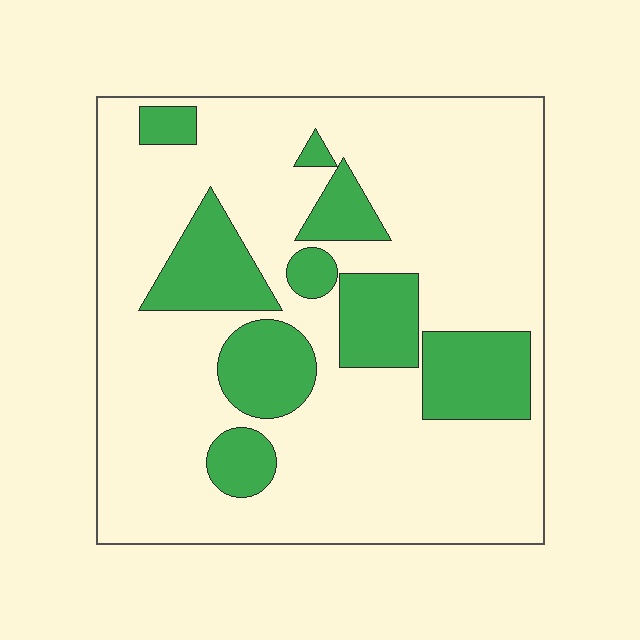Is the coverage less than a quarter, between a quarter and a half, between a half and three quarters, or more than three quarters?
Less than a quarter.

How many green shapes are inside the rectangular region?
9.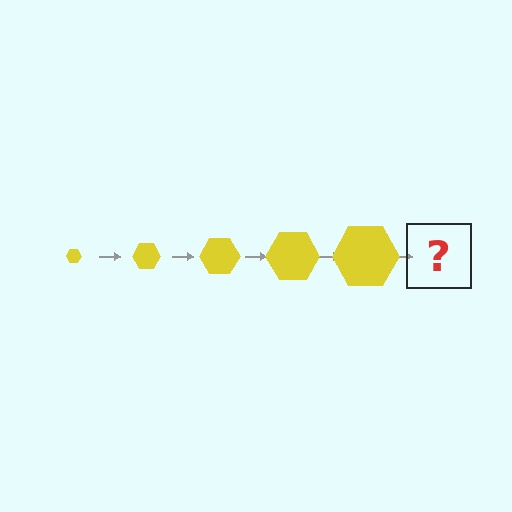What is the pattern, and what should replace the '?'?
The pattern is that the hexagon gets progressively larger each step. The '?' should be a yellow hexagon, larger than the previous one.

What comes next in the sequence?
The next element should be a yellow hexagon, larger than the previous one.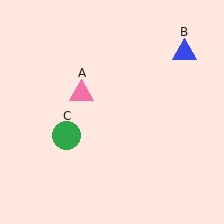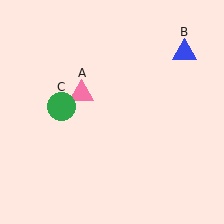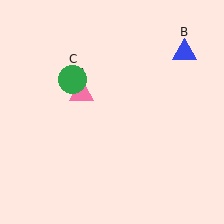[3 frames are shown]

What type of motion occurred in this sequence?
The green circle (object C) rotated clockwise around the center of the scene.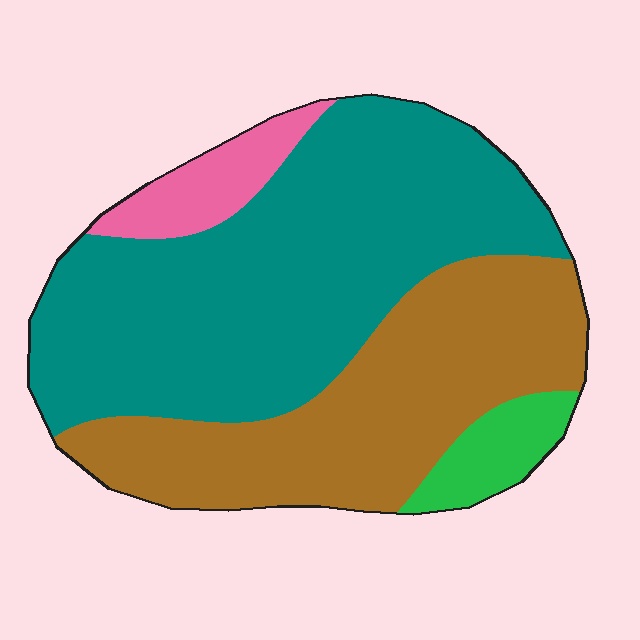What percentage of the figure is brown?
Brown covers roughly 35% of the figure.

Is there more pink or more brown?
Brown.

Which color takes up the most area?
Teal, at roughly 50%.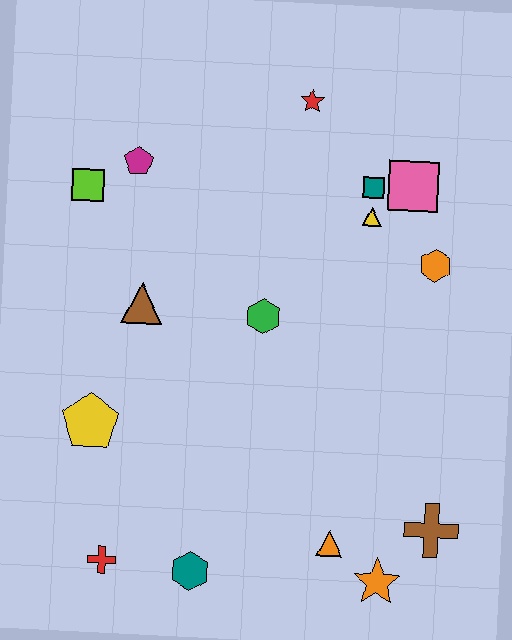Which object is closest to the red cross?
The teal hexagon is closest to the red cross.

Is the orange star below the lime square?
Yes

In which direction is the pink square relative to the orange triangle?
The pink square is above the orange triangle.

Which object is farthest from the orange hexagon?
The red cross is farthest from the orange hexagon.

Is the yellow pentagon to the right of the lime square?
Yes